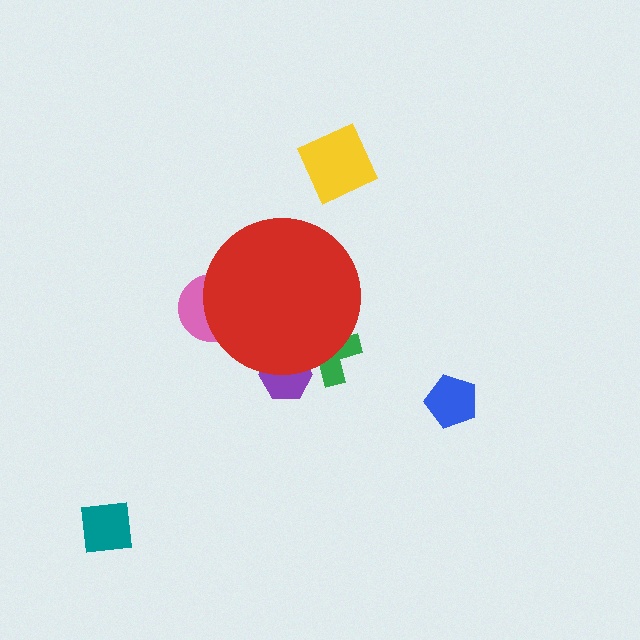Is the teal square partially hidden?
No, the teal square is fully visible.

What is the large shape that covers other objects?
A red circle.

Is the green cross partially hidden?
Yes, the green cross is partially hidden behind the red circle.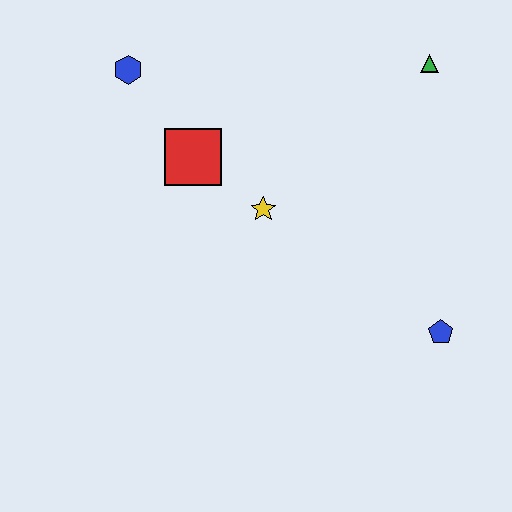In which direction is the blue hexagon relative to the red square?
The blue hexagon is above the red square.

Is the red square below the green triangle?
Yes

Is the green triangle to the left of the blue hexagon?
No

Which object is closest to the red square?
The yellow star is closest to the red square.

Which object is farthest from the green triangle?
The blue hexagon is farthest from the green triangle.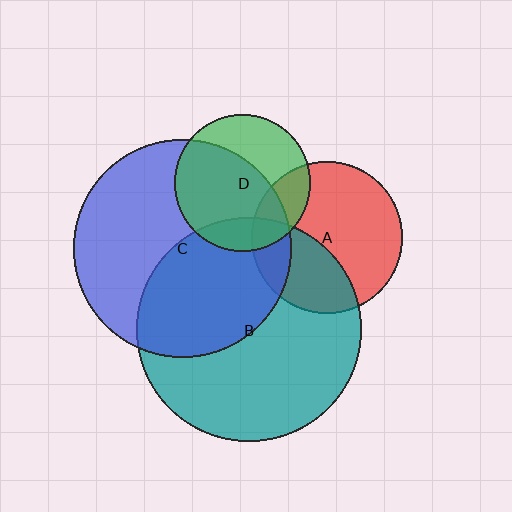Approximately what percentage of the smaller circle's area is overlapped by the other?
Approximately 45%.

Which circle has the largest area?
Circle B (teal).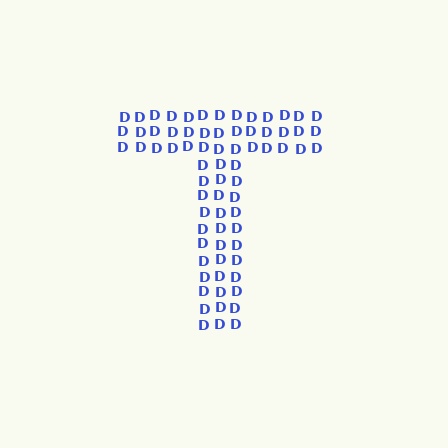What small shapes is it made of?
It is made of small letter D's.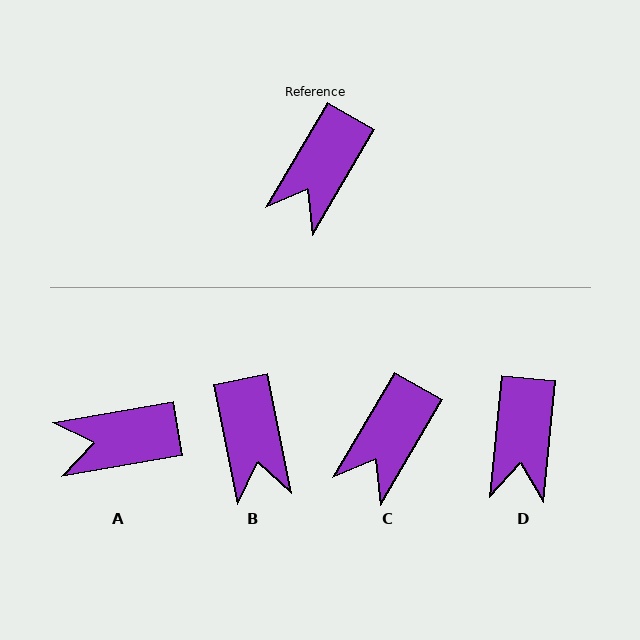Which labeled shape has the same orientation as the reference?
C.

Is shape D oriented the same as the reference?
No, it is off by about 25 degrees.